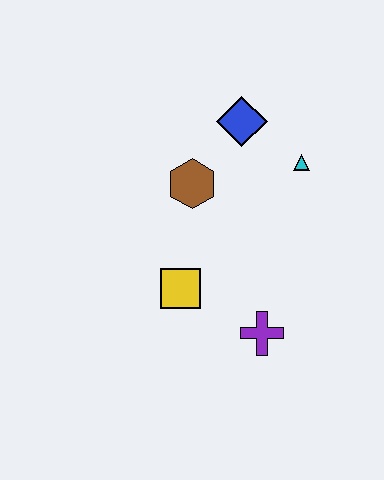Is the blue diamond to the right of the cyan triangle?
No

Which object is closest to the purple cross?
The yellow square is closest to the purple cross.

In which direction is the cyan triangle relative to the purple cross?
The cyan triangle is above the purple cross.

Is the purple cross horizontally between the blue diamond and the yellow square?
No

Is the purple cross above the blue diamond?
No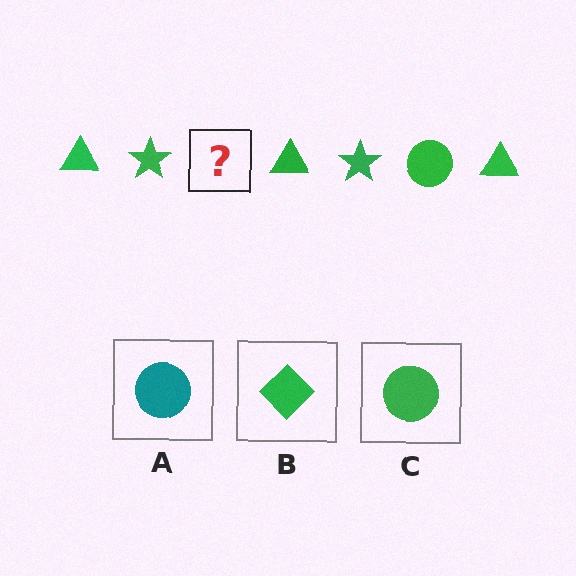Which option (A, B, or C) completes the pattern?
C.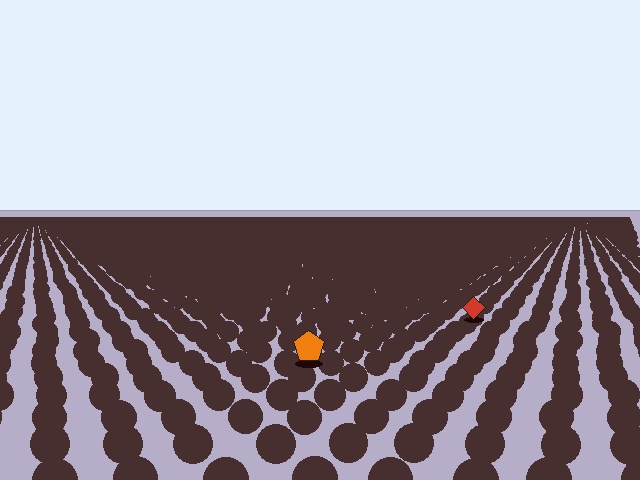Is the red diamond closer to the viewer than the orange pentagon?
No. The orange pentagon is closer — you can tell from the texture gradient: the ground texture is coarser near it.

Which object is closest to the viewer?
The orange pentagon is closest. The texture marks near it are larger and more spread out.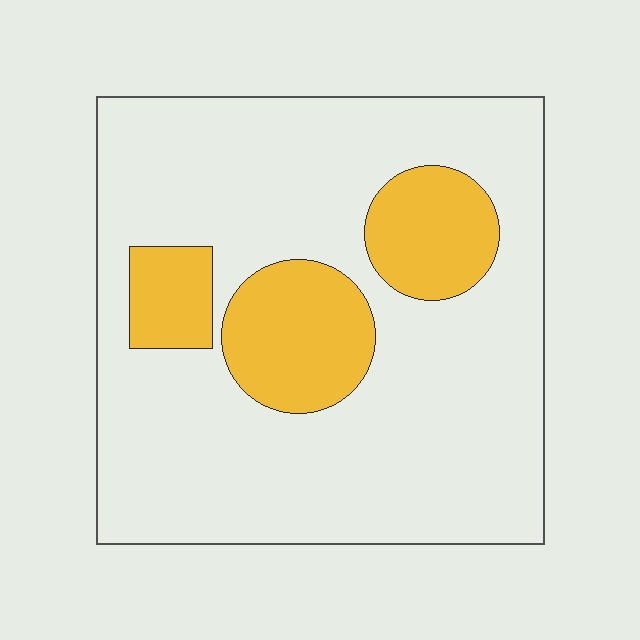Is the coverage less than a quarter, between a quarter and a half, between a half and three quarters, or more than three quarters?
Less than a quarter.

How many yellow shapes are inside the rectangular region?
3.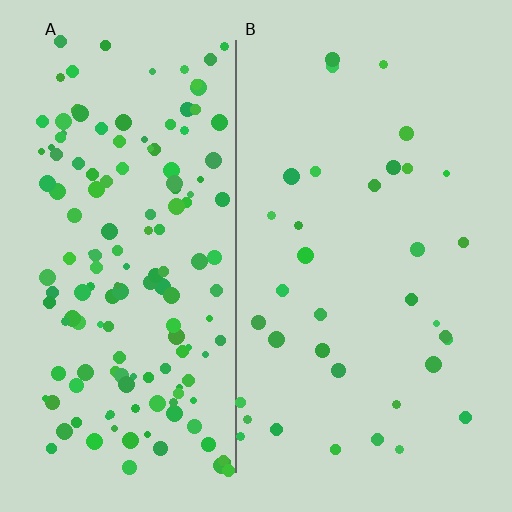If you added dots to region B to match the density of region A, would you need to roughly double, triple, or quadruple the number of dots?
Approximately quadruple.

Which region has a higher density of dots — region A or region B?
A (the left).